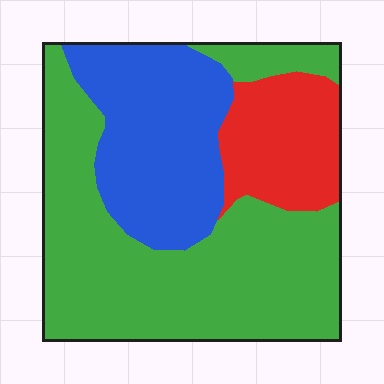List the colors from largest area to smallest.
From largest to smallest: green, blue, red.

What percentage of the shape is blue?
Blue takes up between a quarter and a half of the shape.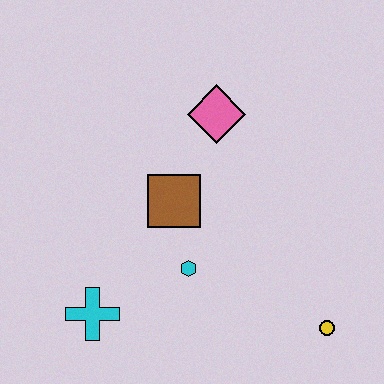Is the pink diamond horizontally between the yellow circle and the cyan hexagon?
Yes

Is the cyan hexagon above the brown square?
No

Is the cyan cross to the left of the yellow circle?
Yes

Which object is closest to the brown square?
The cyan hexagon is closest to the brown square.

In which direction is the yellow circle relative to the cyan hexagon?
The yellow circle is to the right of the cyan hexagon.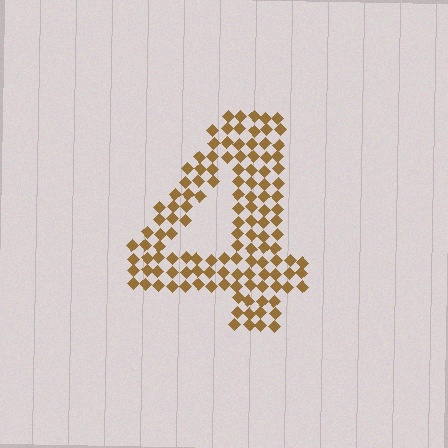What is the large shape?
The large shape is the digit 4.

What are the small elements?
The small elements are diamonds.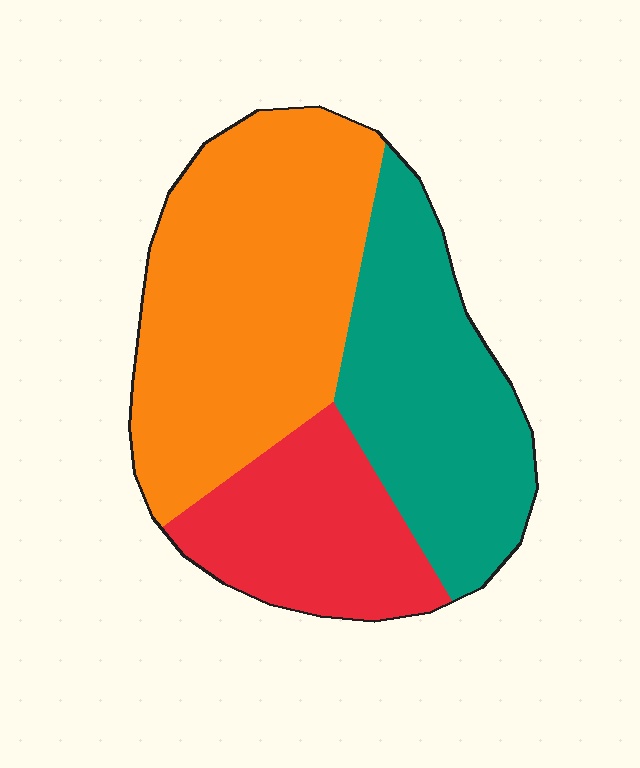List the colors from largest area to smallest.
From largest to smallest: orange, teal, red.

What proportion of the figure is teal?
Teal covers about 30% of the figure.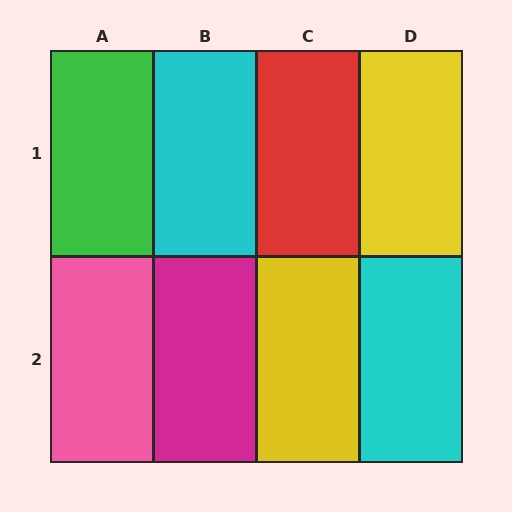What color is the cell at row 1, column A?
Green.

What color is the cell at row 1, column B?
Cyan.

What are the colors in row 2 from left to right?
Pink, magenta, yellow, cyan.